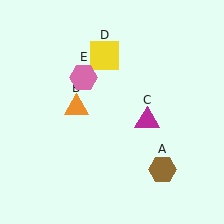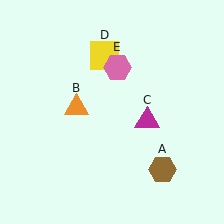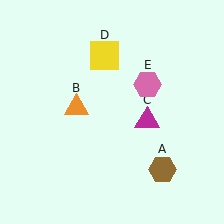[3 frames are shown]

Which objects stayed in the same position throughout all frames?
Brown hexagon (object A) and orange triangle (object B) and magenta triangle (object C) and yellow square (object D) remained stationary.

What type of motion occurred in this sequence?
The pink hexagon (object E) rotated clockwise around the center of the scene.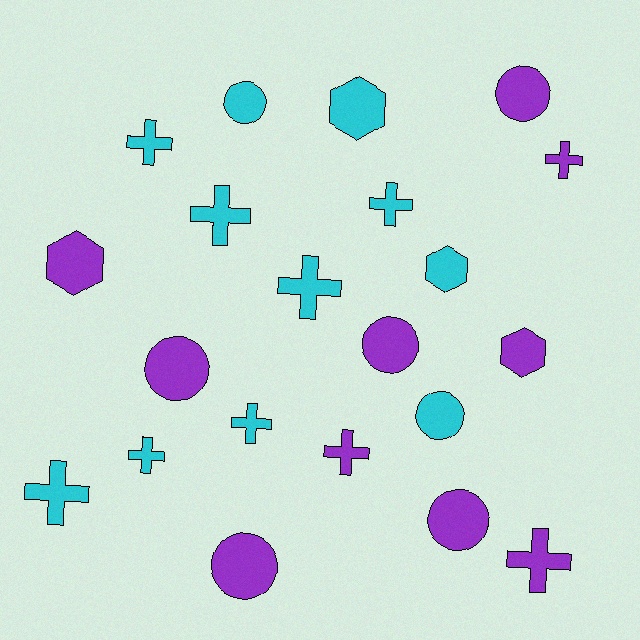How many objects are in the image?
There are 21 objects.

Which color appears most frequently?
Cyan, with 11 objects.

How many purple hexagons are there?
There are 2 purple hexagons.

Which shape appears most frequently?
Cross, with 10 objects.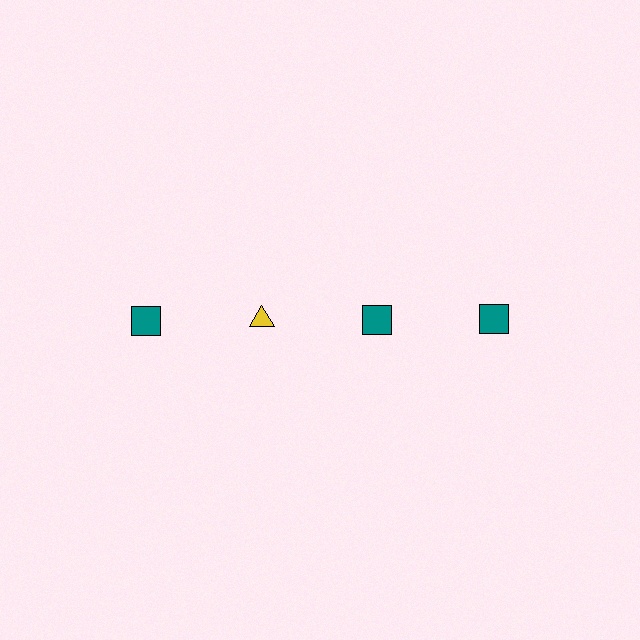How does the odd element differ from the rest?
It differs in both color (yellow instead of teal) and shape (triangle instead of square).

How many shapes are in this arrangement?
There are 4 shapes arranged in a grid pattern.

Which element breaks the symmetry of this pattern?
The yellow triangle in the top row, second from left column breaks the symmetry. All other shapes are teal squares.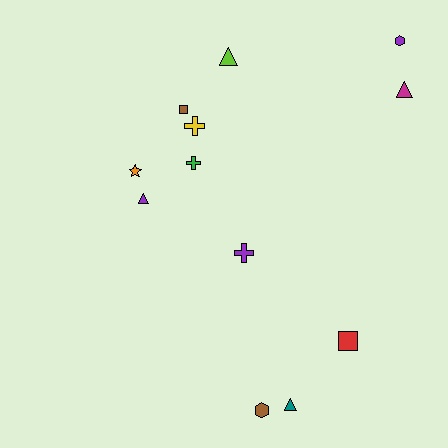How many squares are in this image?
There are 2 squares.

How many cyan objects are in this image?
There are no cyan objects.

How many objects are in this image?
There are 12 objects.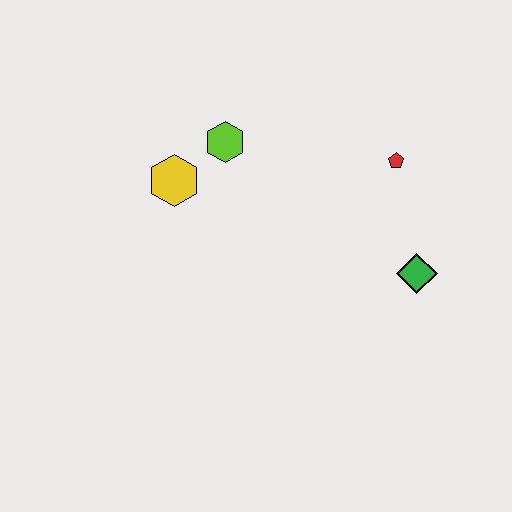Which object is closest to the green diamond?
The red pentagon is closest to the green diamond.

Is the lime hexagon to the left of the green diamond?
Yes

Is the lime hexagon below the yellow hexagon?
No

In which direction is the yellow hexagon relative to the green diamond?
The yellow hexagon is to the left of the green diamond.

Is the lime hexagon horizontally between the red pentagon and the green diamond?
No